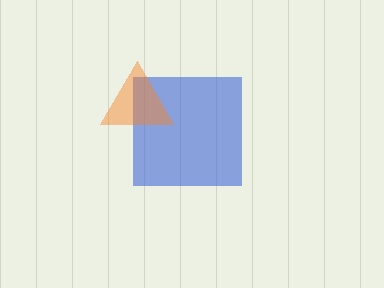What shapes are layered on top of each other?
The layered shapes are: a blue square, an orange triangle.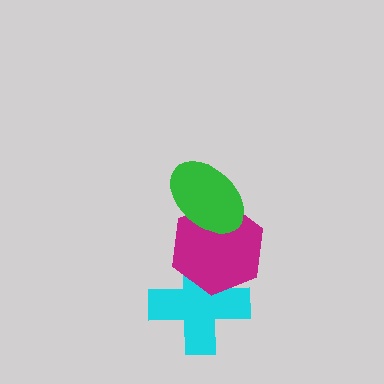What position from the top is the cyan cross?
The cyan cross is 3rd from the top.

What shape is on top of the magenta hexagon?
The green ellipse is on top of the magenta hexagon.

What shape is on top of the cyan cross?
The magenta hexagon is on top of the cyan cross.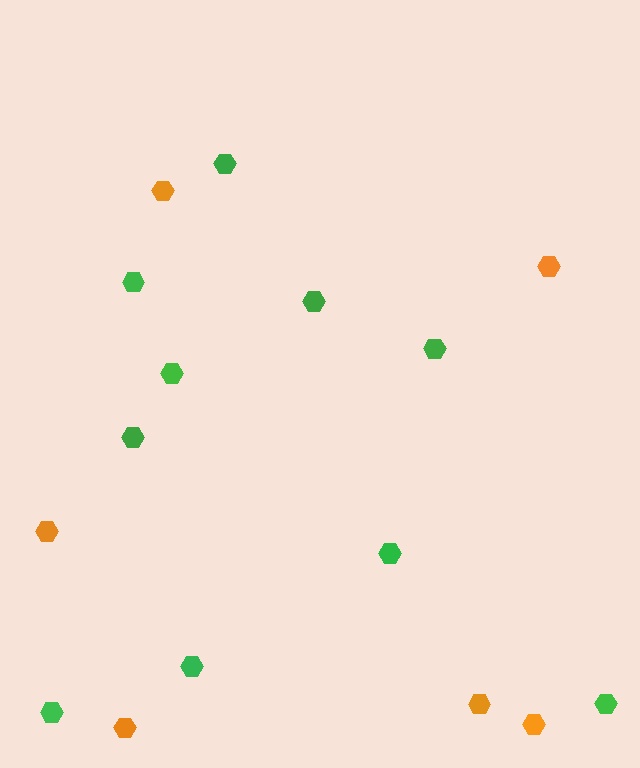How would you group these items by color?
There are 2 groups: one group of orange hexagons (6) and one group of green hexagons (10).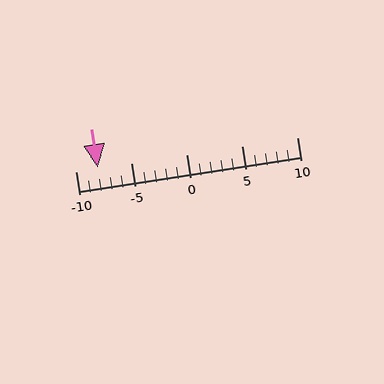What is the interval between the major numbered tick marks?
The major tick marks are spaced 5 units apart.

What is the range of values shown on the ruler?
The ruler shows values from -10 to 10.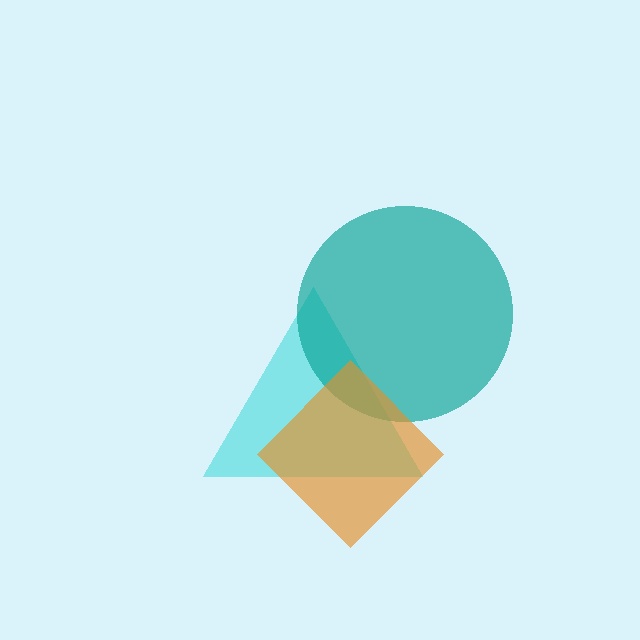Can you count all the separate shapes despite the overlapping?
Yes, there are 3 separate shapes.